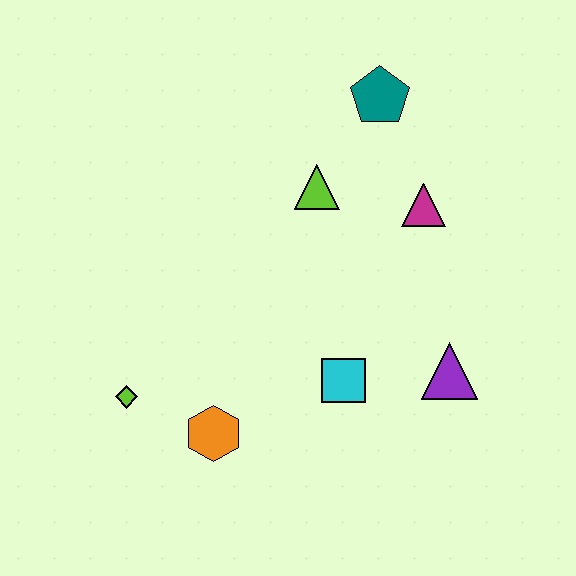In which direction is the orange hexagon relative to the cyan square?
The orange hexagon is to the left of the cyan square.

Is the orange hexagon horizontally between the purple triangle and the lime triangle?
No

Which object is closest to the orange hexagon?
The lime diamond is closest to the orange hexagon.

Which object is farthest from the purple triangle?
The lime diamond is farthest from the purple triangle.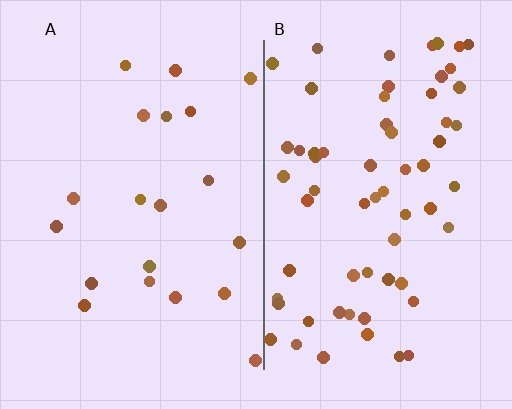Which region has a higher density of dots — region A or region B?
B (the right).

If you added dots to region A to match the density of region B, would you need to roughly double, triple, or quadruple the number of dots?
Approximately triple.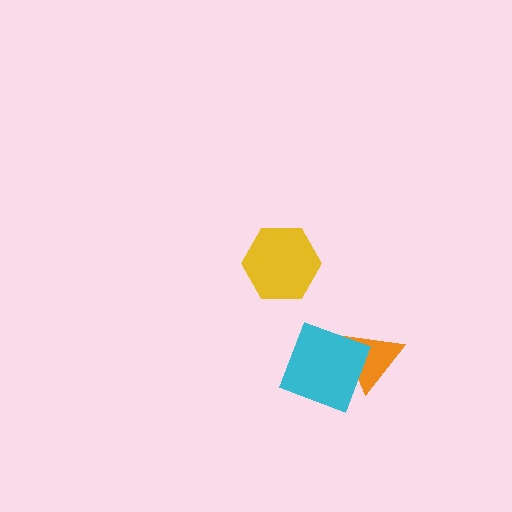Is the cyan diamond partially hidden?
No, no other shape covers it.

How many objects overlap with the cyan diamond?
1 object overlaps with the cyan diamond.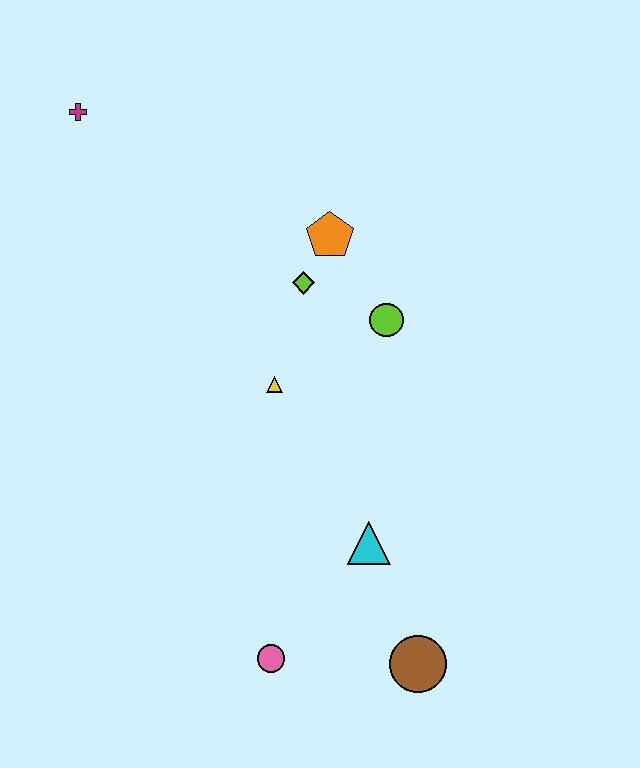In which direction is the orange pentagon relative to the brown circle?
The orange pentagon is above the brown circle.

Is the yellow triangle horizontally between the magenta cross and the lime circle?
Yes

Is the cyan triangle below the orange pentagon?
Yes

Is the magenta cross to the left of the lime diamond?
Yes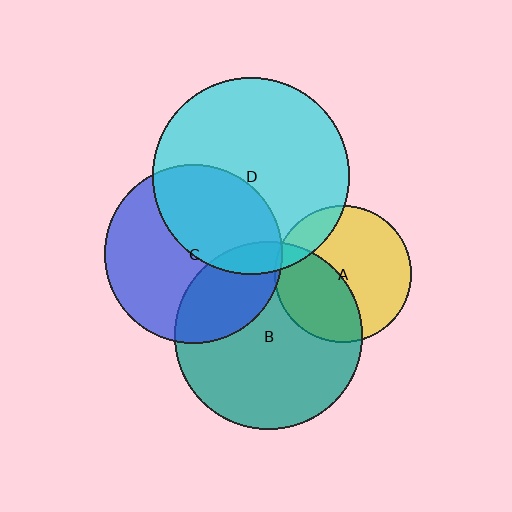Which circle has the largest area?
Circle D (cyan).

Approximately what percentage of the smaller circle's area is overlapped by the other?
Approximately 30%.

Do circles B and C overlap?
Yes.